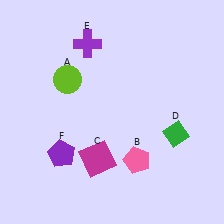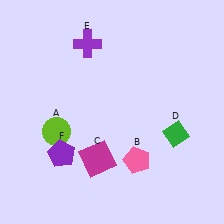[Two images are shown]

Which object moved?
The lime circle (A) moved down.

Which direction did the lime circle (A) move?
The lime circle (A) moved down.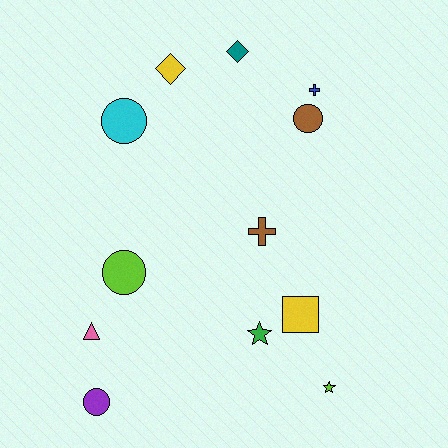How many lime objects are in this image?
There are 2 lime objects.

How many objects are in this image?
There are 12 objects.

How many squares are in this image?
There is 1 square.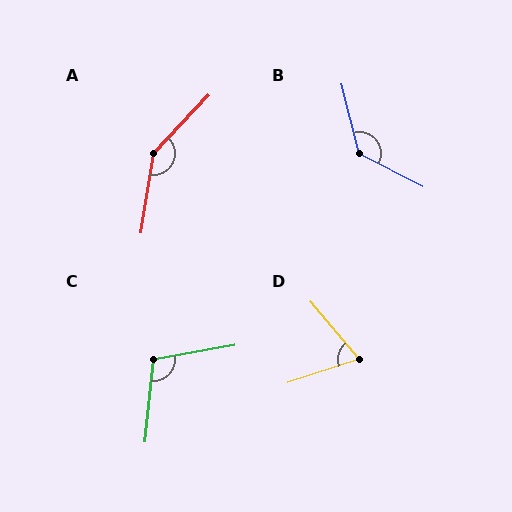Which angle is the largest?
A, at approximately 146 degrees.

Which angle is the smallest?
D, at approximately 68 degrees.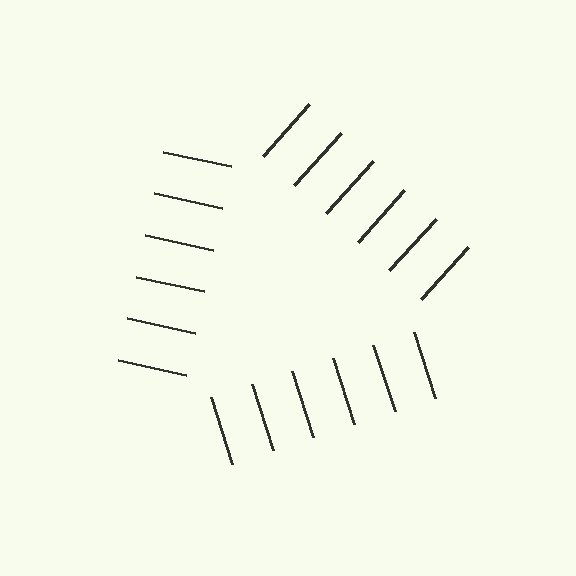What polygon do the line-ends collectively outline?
An illusory triangle — the line segments terminate on its edges but no continuous stroke is drawn.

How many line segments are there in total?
18 — 6 along each of the 3 edges.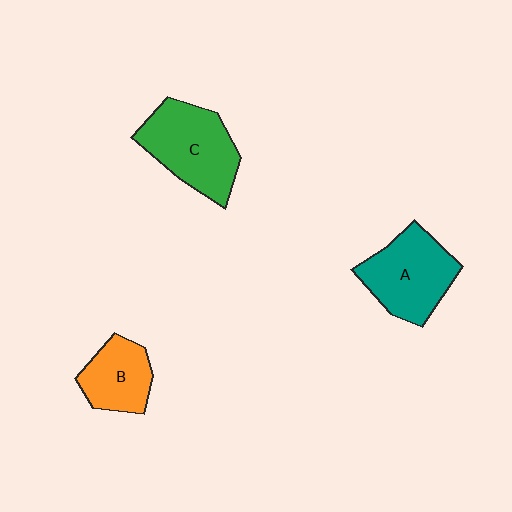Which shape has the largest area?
Shape C (green).